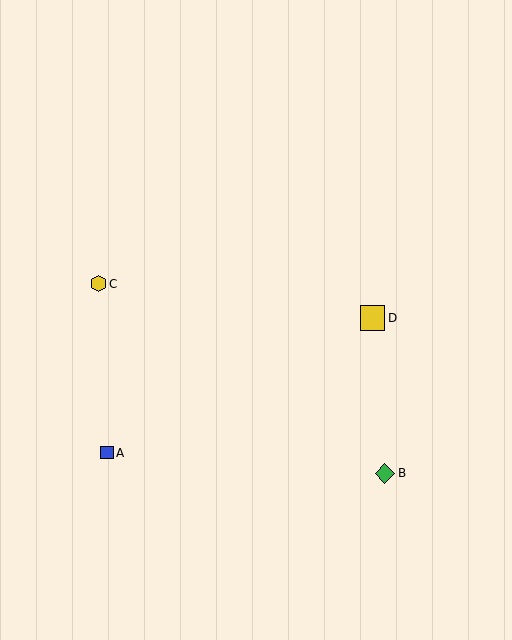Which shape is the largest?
The yellow square (labeled D) is the largest.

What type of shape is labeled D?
Shape D is a yellow square.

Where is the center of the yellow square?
The center of the yellow square is at (372, 318).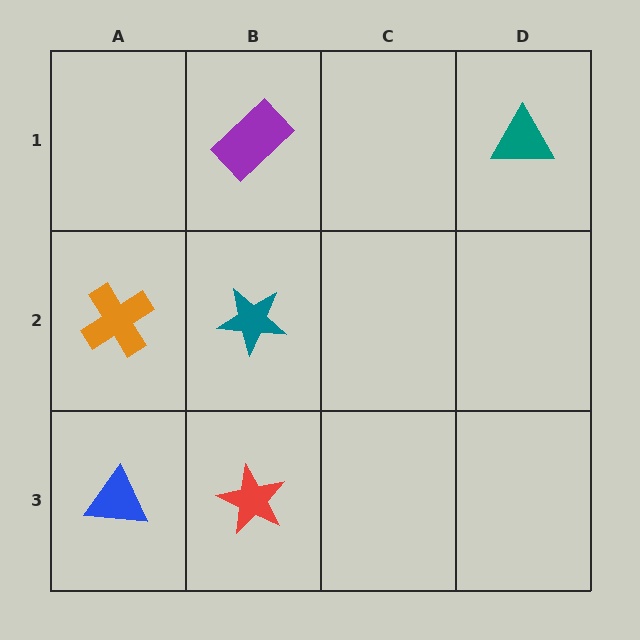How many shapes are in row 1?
2 shapes.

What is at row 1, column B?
A purple rectangle.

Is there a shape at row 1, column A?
No, that cell is empty.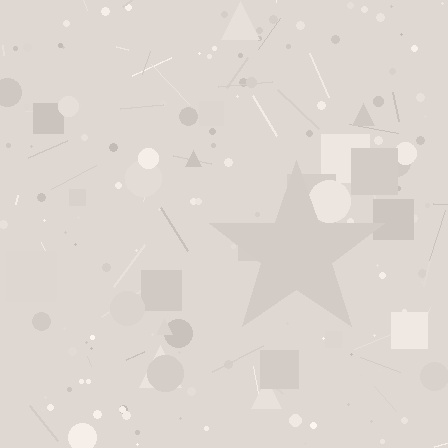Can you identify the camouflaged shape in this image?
The camouflaged shape is a star.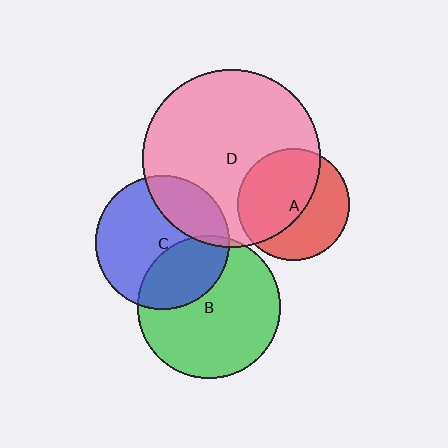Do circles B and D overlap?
Yes.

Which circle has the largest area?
Circle D (pink).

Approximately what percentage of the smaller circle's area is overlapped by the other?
Approximately 5%.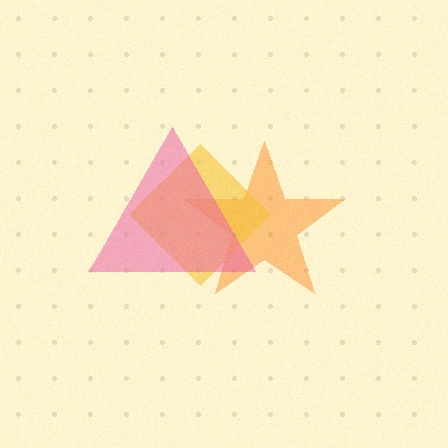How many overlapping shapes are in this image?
There are 3 overlapping shapes in the image.